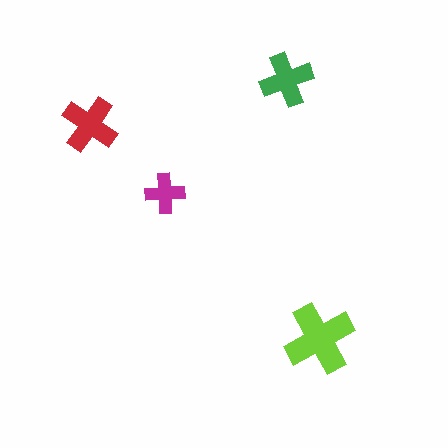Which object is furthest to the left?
The red cross is leftmost.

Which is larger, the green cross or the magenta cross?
The green one.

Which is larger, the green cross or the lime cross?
The lime one.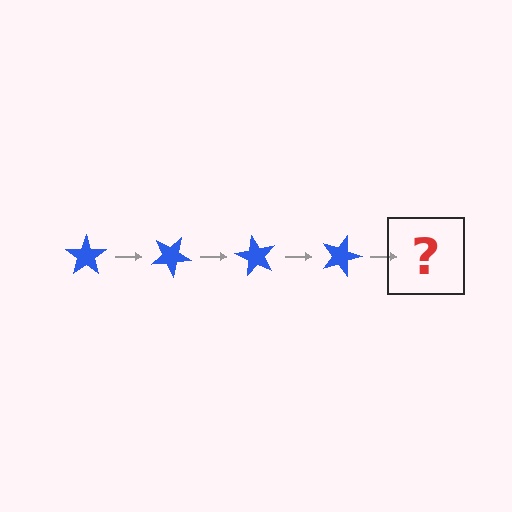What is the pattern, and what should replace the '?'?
The pattern is that the star rotates 30 degrees each step. The '?' should be a blue star rotated 120 degrees.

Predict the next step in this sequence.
The next step is a blue star rotated 120 degrees.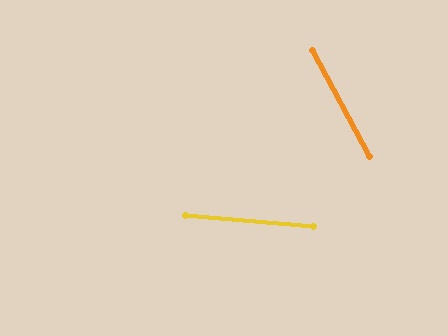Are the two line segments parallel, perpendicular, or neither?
Neither parallel nor perpendicular — they differ by about 57°.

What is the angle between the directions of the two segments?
Approximately 57 degrees.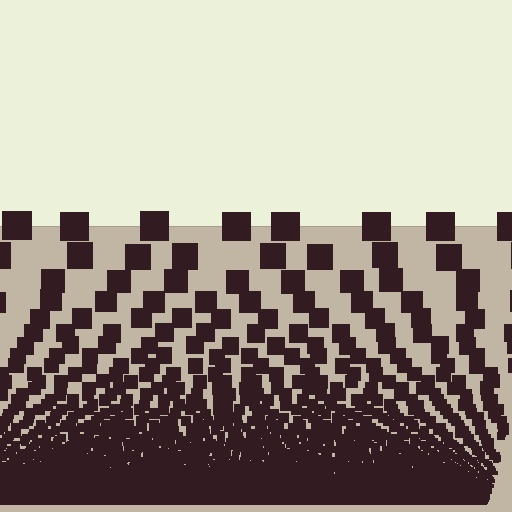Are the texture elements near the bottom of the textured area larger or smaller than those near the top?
Smaller. The gradient is inverted — elements near the bottom are smaller and denser.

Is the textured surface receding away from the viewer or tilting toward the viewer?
The surface appears to tilt toward the viewer. Texture elements get larger and sparser toward the top.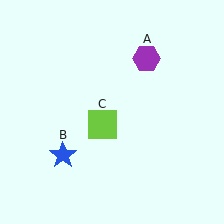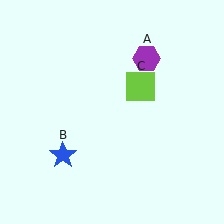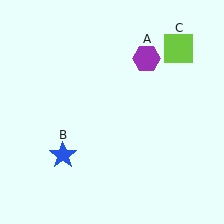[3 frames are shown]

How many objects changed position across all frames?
1 object changed position: lime square (object C).